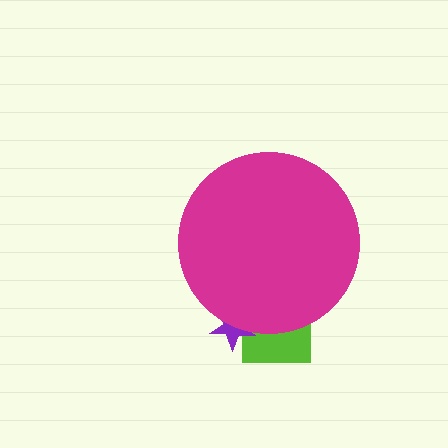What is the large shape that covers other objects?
A magenta circle.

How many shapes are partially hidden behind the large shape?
3 shapes are partially hidden.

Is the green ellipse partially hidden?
Yes, the green ellipse is partially hidden behind the magenta circle.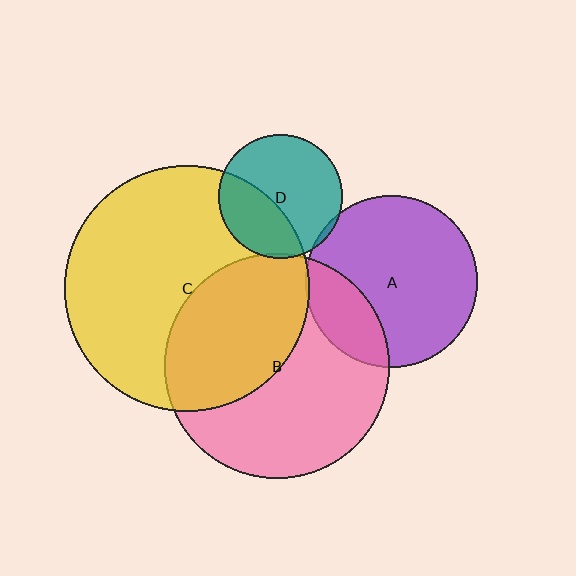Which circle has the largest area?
Circle C (yellow).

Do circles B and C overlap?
Yes.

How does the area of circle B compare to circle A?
Approximately 1.7 times.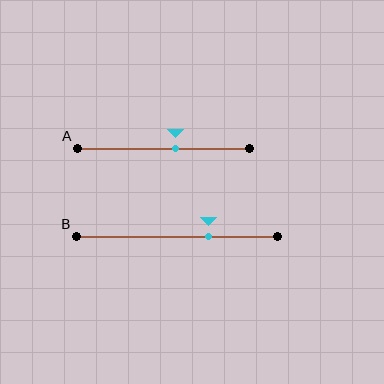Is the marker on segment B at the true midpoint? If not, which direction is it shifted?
No, the marker on segment B is shifted to the right by about 16% of the segment length.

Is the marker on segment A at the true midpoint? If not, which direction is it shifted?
No, the marker on segment A is shifted to the right by about 7% of the segment length.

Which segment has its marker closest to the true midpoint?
Segment A has its marker closest to the true midpoint.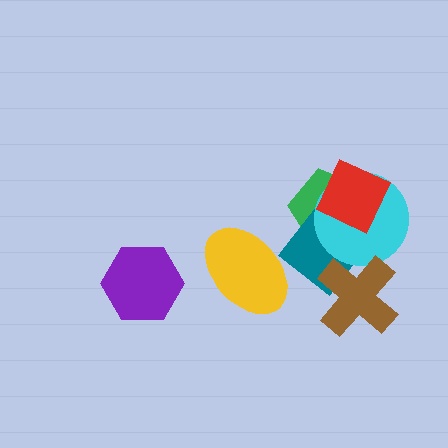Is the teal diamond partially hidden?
Yes, it is partially covered by another shape.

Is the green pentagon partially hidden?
Yes, it is partially covered by another shape.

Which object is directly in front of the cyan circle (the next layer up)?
The brown cross is directly in front of the cyan circle.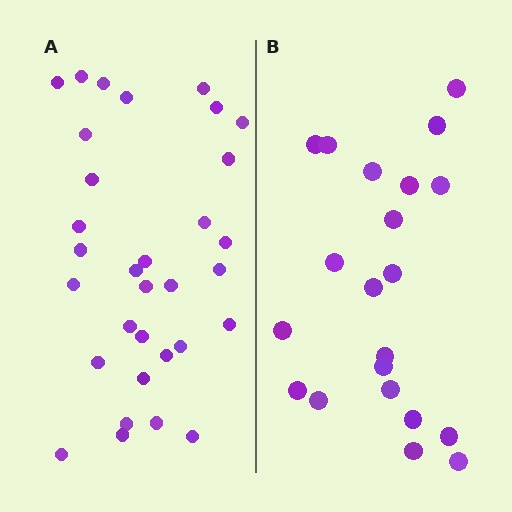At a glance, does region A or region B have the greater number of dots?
Region A (the left region) has more dots.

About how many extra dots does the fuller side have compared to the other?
Region A has roughly 12 or so more dots than region B.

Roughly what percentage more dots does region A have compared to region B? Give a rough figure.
About 50% more.